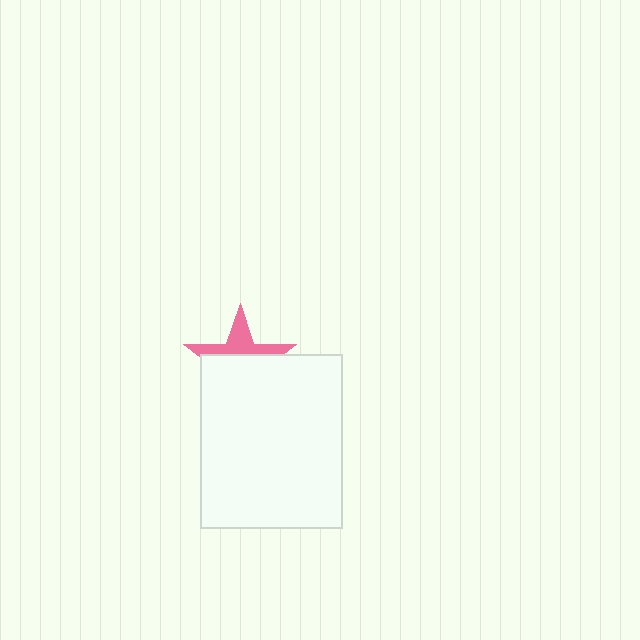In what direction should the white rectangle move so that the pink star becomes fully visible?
The white rectangle should move down. That is the shortest direction to clear the overlap and leave the pink star fully visible.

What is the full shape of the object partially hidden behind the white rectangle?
The partially hidden object is a pink star.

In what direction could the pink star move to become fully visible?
The pink star could move up. That would shift it out from behind the white rectangle entirely.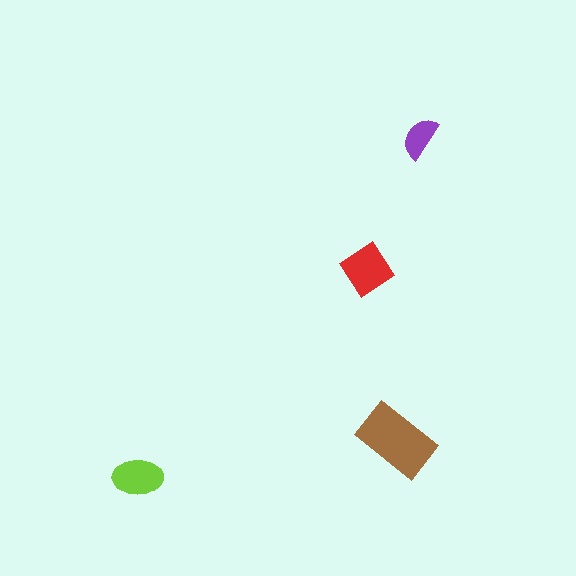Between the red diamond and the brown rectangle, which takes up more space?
The brown rectangle.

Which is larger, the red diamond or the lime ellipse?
The red diamond.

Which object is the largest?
The brown rectangle.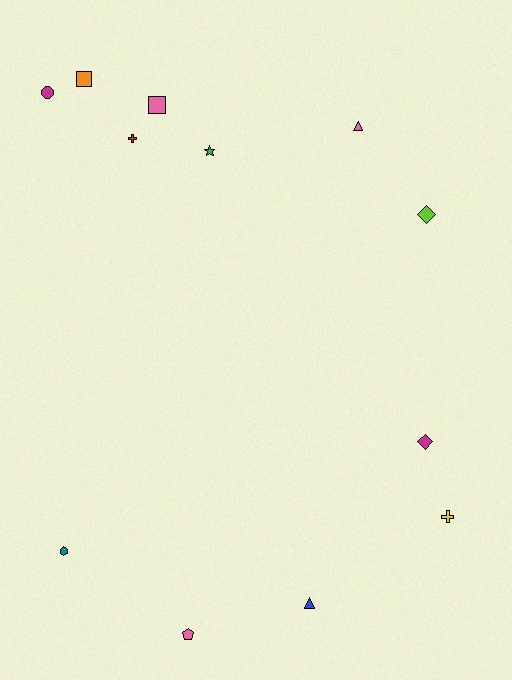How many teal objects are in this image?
There is 1 teal object.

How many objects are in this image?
There are 12 objects.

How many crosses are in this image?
There are 2 crosses.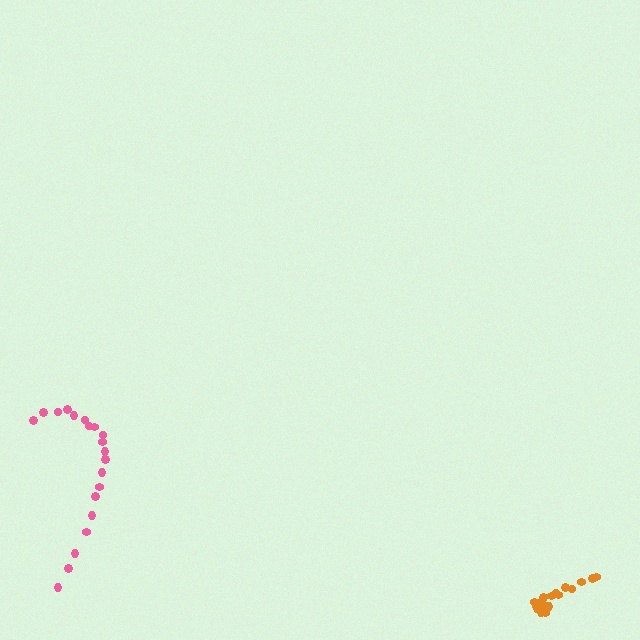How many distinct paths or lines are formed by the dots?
There are 2 distinct paths.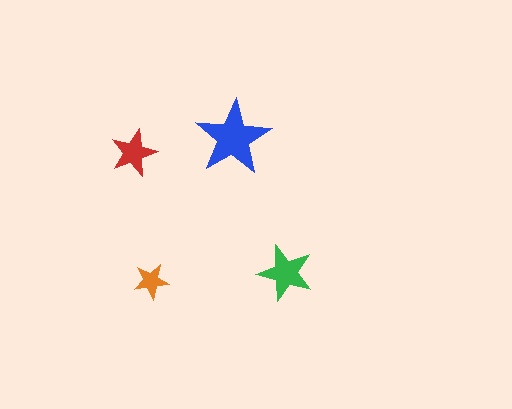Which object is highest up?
The blue star is topmost.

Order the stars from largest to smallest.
the blue one, the green one, the red one, the orange one.